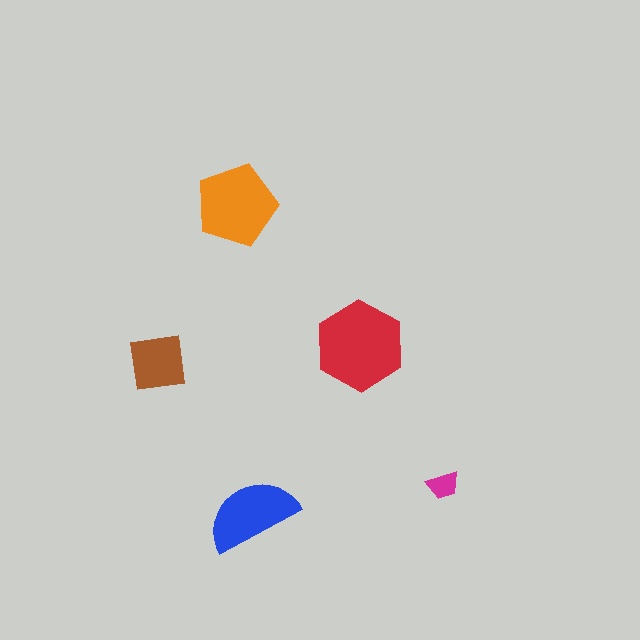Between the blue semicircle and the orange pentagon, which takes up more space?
The orange pentagon.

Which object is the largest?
The red hexagon.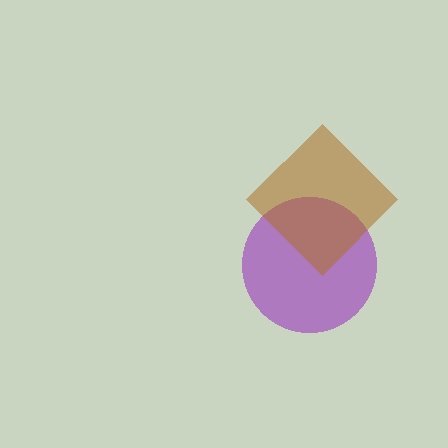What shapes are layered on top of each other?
The layered shapes are: a purple circle, a brown diamond.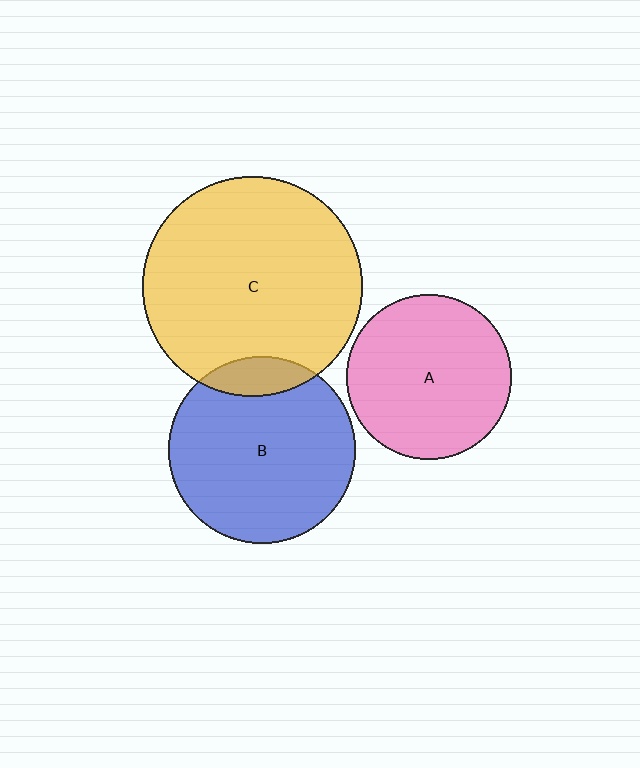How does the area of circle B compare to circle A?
Approximately 1.3 times.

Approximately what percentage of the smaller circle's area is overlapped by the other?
Approximately 10%.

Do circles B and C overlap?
Yes.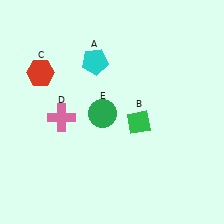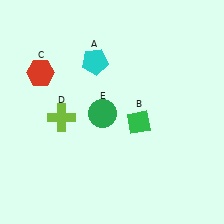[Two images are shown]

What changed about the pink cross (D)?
In Image 1, D is pink. In Image 2, it changed to lime.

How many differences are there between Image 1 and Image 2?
There is 1 difference between the two images.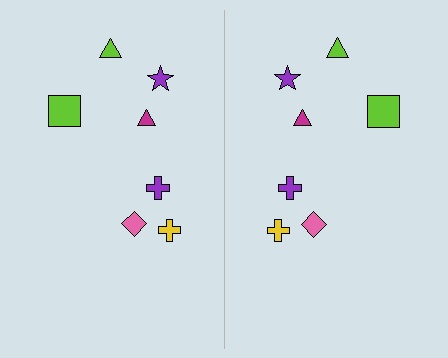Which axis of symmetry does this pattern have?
The pattern has a vertical axis of symmetry running through the center of the image.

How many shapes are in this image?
There are 14 shapes in this image.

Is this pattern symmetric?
Yes, this pattern has bilateral (reflection) symmetry.